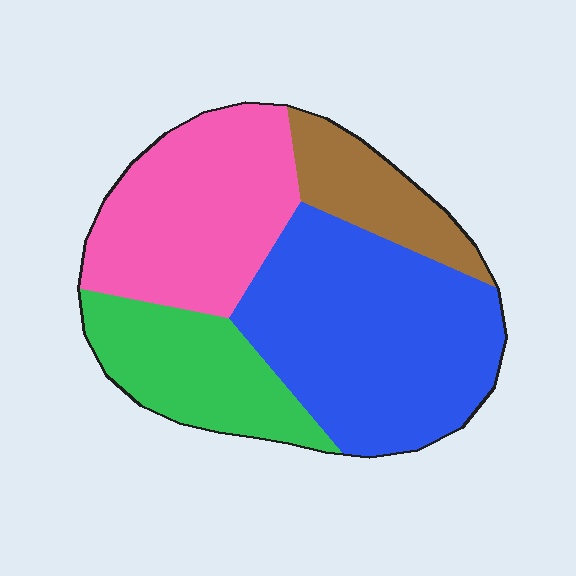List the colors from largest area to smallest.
From largest to smallest: blue, pink, green, brown.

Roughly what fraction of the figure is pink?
Pink covers about 30% of the figure.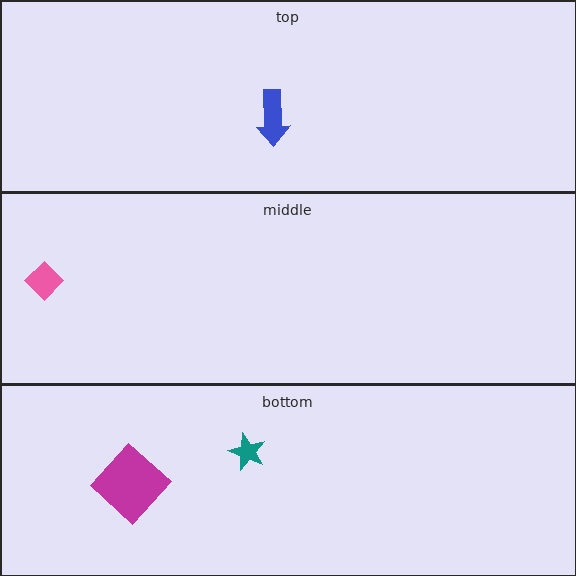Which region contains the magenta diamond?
The bottom region.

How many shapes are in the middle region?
1.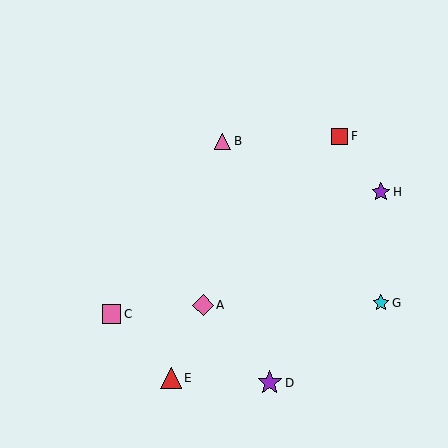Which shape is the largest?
The purple star (labeled D) is the largest.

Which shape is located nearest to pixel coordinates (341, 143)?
The red square (labeled F) at (339, 136) is nearest to that location.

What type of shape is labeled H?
Shape H is a purple star.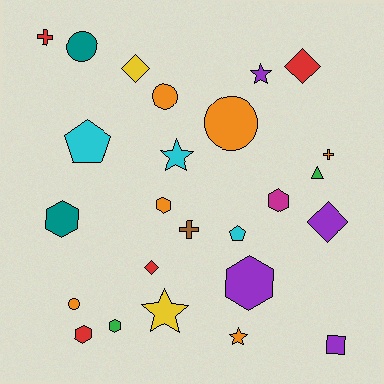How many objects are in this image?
There are 25 objects.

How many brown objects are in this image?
There is 1 brown object.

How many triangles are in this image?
There is 1 triangle.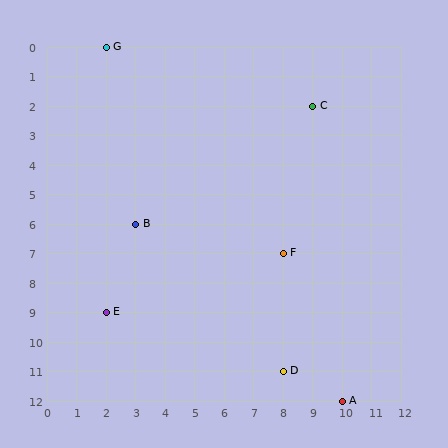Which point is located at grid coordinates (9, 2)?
Point C is at (9, 2).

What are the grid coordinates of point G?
Point G is at grid coordinates (2, 0).